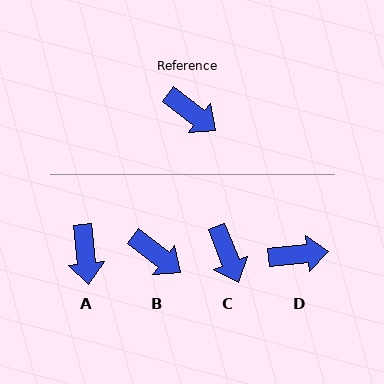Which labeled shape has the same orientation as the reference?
B.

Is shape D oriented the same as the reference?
No, it is off by about 44 degrees.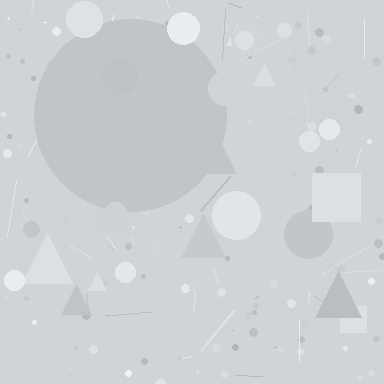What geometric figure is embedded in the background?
A circle is embedded in the background.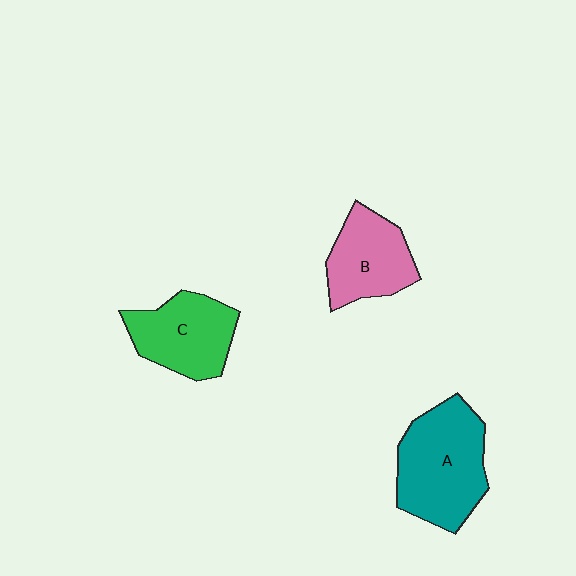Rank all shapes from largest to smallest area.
From largest to smallest: A (teal), C (green), B (pink).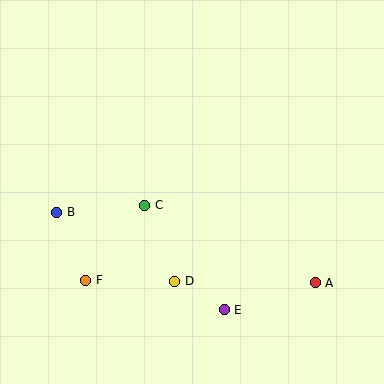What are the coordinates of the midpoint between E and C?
The midpoint between E and C is at (185, 258).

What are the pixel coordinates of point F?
Point F is at (86, 280).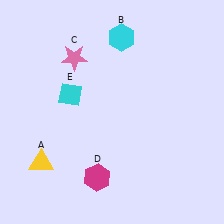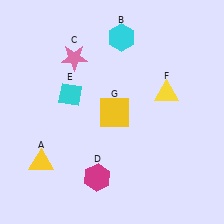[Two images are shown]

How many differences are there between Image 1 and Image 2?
There are 2 differences between the two images.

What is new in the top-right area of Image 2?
A yellow triangle (F) was added in the top-right area of Image 2.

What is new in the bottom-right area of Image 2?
A yellow square (G) was added in the bottom-right area of Image 2.